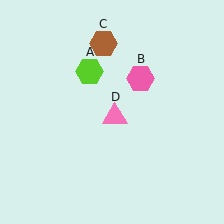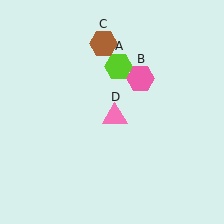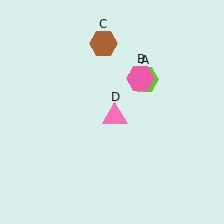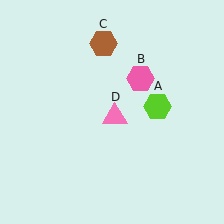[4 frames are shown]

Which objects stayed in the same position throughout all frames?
Pink hexagon (object B) and brown hexagon (object C) and pink triangle (object D) remained stationary.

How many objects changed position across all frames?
1 object changed position: lime hexagon (object A).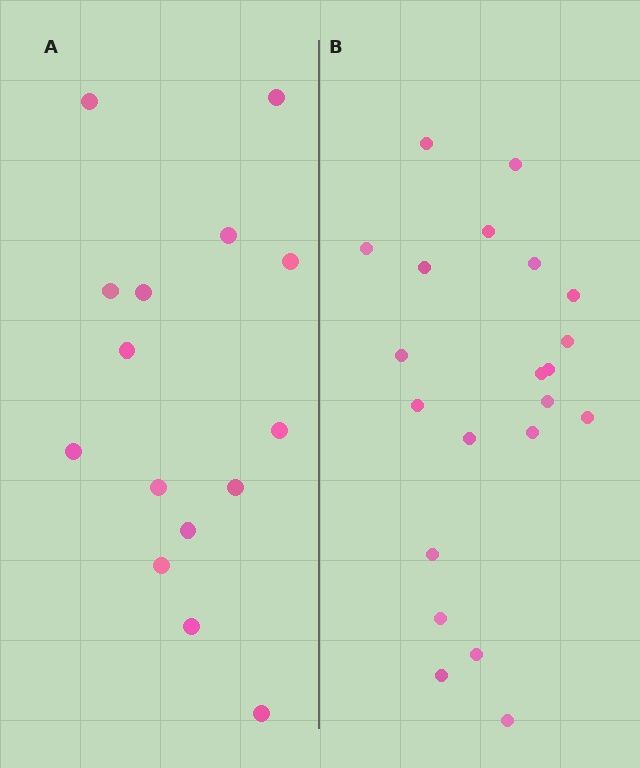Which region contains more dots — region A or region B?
Region B (the right region) has more dots.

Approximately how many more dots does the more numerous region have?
Region B has about 6 more dots than region A.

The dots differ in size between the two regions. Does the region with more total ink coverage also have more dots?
No. Region A has more total ink coverage because its dots are larger, but region B actually contains more individual dots. Total area can be misleading — the number of items is what matters here.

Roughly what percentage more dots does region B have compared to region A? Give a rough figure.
About 40% more.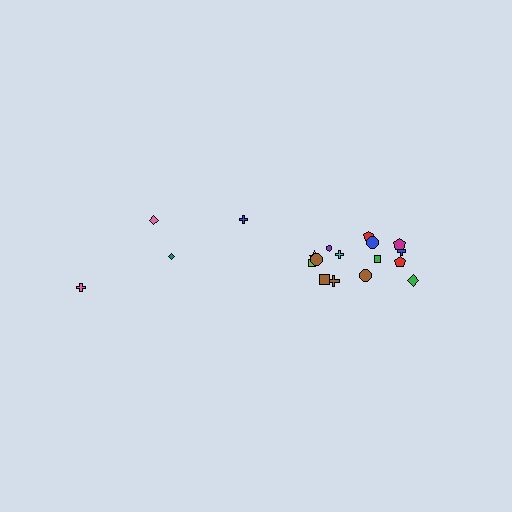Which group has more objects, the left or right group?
The right group.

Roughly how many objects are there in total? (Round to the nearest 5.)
Roughly 20 objects in total.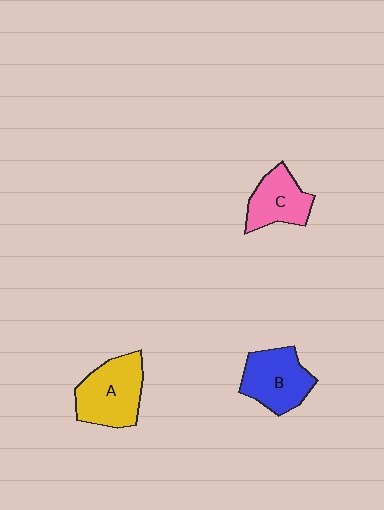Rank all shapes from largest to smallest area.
From largest to smallest: A (yellow), B (blue), C (pink).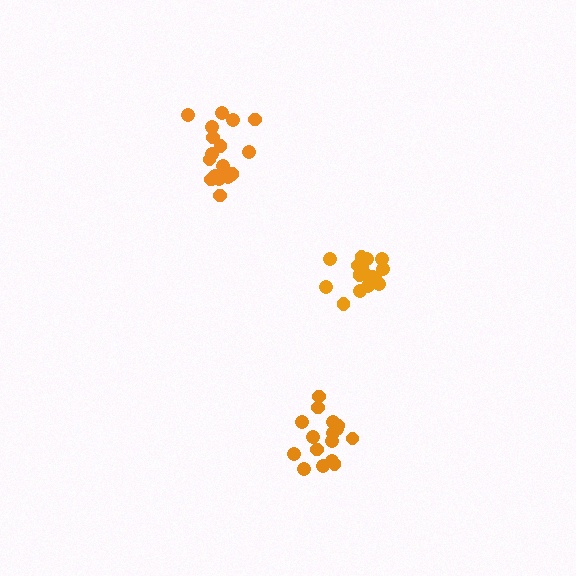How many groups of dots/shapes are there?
There are 3 groups.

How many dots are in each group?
Group 1: 17 dots, Group 2: 18 dots, Group 3: 16 dots (51 total).